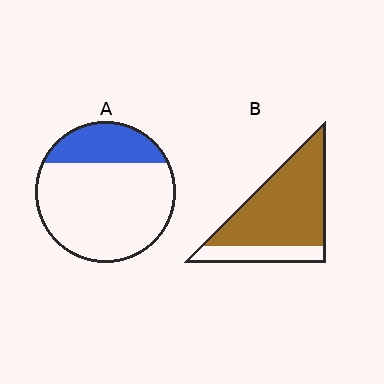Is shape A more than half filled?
No.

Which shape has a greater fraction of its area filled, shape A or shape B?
Shape B.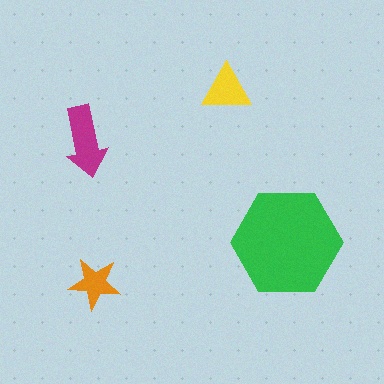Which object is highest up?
The yellow triangle is topmost.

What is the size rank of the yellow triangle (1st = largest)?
3rd.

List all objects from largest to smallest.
The green hexagon, the magenta arrow, the yellow triangle, the orange star.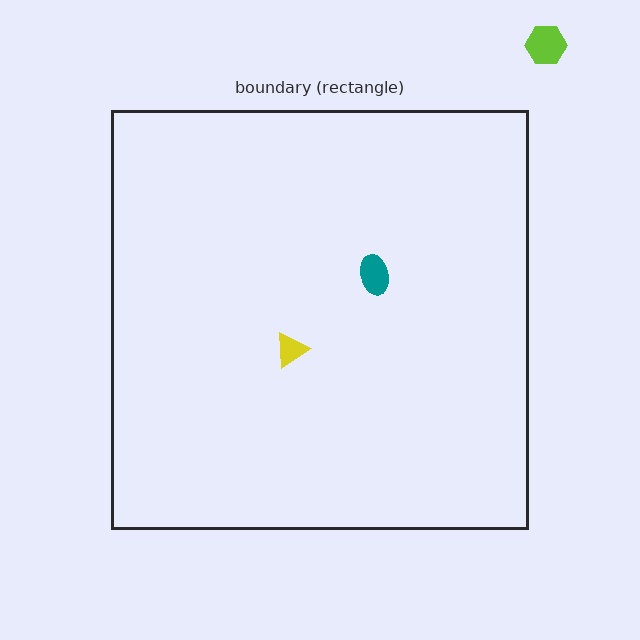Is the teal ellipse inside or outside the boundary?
Inside.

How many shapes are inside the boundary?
2 inside, 1 outside.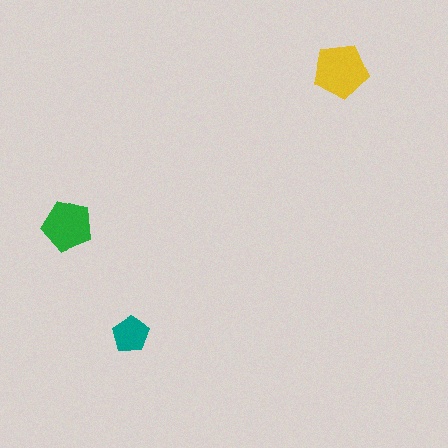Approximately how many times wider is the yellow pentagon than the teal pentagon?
About 1.5 times wider.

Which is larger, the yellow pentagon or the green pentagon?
The yellow one.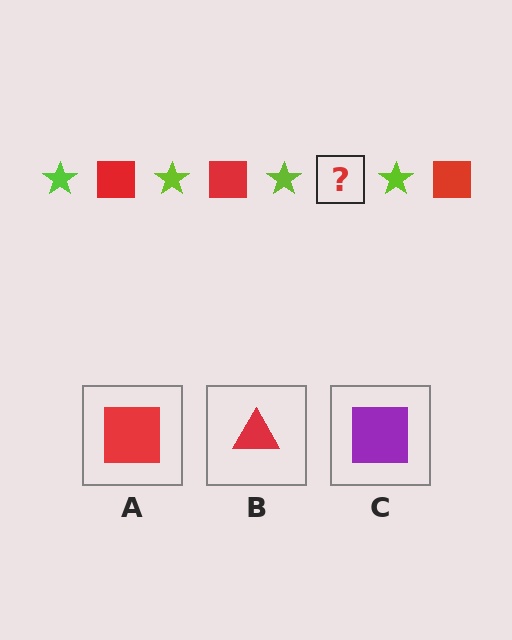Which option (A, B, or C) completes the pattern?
A.